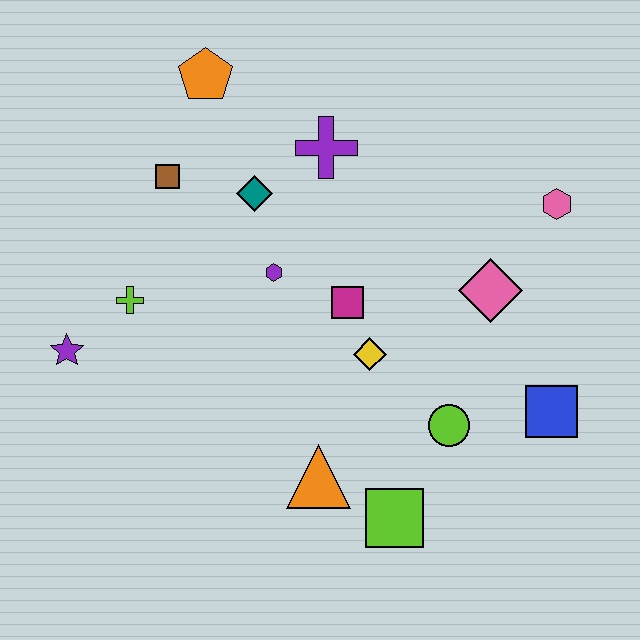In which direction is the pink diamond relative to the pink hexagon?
The pink diamond is below the pink hexagon.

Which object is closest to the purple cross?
The teal diamond is closest to the purple cross.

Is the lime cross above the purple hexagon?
No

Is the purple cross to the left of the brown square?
No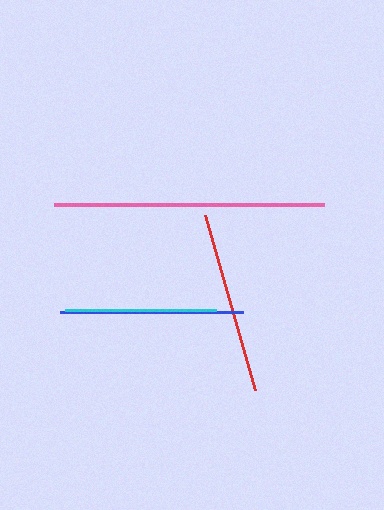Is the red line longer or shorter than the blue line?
The blue line is longer than the red line.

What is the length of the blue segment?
The blue segment is approximately 183 pixels long.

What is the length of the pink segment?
The pink segment is approximately 270 pixels long.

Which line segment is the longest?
The pink line is the longest at approximately 270 pixels.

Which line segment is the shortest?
The cyan line is the shortest at approximately 151 pixels.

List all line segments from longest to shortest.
From longest to shortest: pink, blue, red, cyan.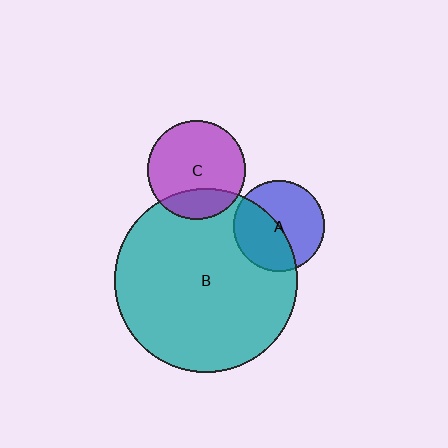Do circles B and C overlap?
Yes.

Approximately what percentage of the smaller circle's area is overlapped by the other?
Approximately 20%.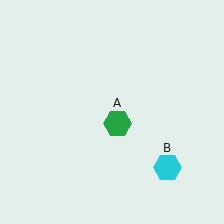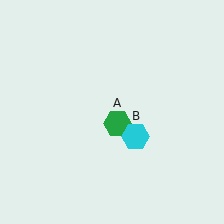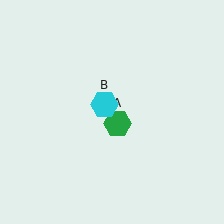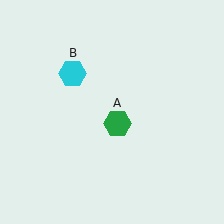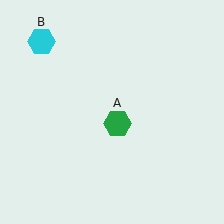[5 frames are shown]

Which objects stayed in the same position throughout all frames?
Green hexagon (object A) remained stationary.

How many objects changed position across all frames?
1 object changed position: cyan hexagon (object B).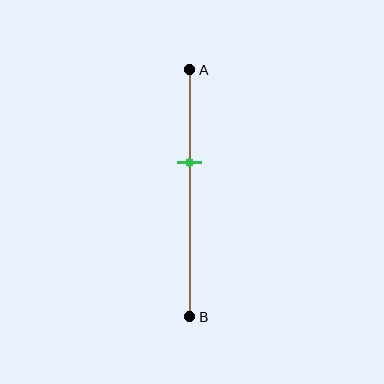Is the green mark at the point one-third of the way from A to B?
No, the mark is at about 35% from A, not at the 33% one-third point.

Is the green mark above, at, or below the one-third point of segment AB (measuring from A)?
The green mark is below the one-third point of segment AB.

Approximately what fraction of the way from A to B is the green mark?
The green mark is approximately 35% of the way from A to B.